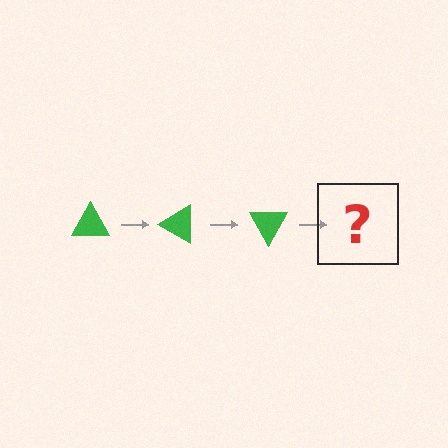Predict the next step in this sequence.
The next step is a green triangle rotated 90 degrees.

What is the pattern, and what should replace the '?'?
The pattern is that the triangle rotates 30 degrees each step. The '?' should be a green triangle rotated 90 degrees.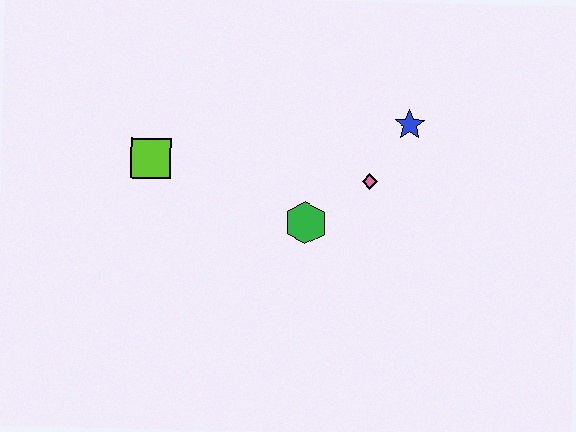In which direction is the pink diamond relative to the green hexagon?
The pink diamond is to the right of the green hexagon.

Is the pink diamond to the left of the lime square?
No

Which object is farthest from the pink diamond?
The lime square is farthest from the pink diamond.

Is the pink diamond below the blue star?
Yes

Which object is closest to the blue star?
The pink diamond is closest to the blue star.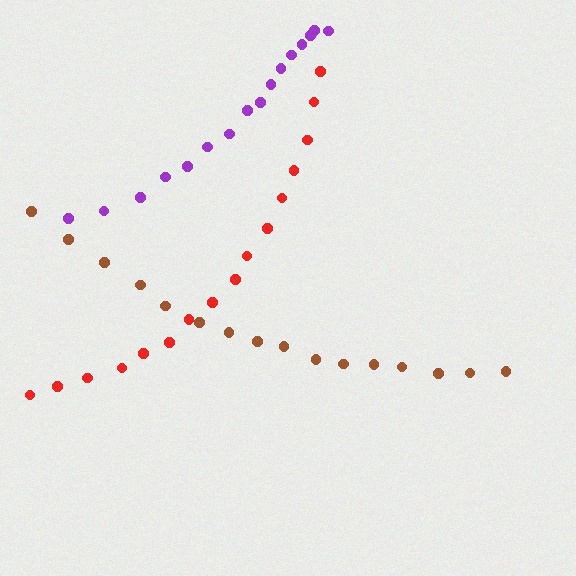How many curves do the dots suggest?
There are 3 distinct paths.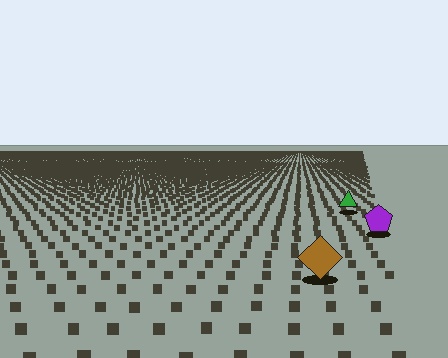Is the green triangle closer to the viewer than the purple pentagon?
No. The purple pentagon is closer — you can tell from the texture gradient: the ground texture is coarser near it.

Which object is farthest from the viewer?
The green triangle is farthest from the viewer. It appears smaller and the ground texture around it is denser.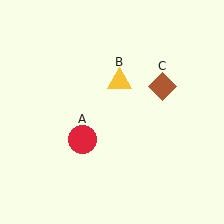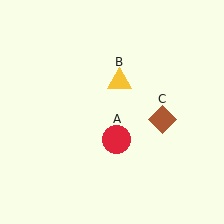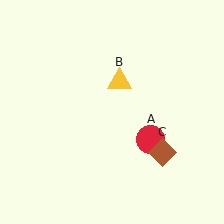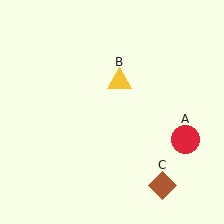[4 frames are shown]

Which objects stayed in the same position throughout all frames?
Yellow triangle (object B) remained stationary.